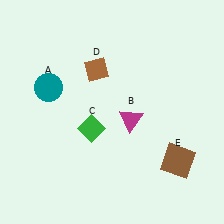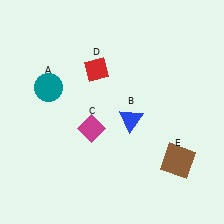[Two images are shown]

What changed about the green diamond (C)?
In Image 1, C is green. In Image 2, it changed to magenta.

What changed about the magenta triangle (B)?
In Image 1, B is magenta. In Image 2, it changed to blue.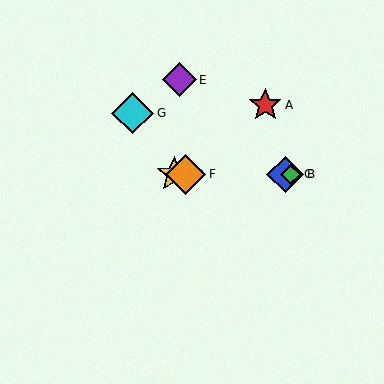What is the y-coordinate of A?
Object A is at y≈105.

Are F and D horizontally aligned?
Yes, both are at y≈174.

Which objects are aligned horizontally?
Objects B, C, D, F are aligned horizontally.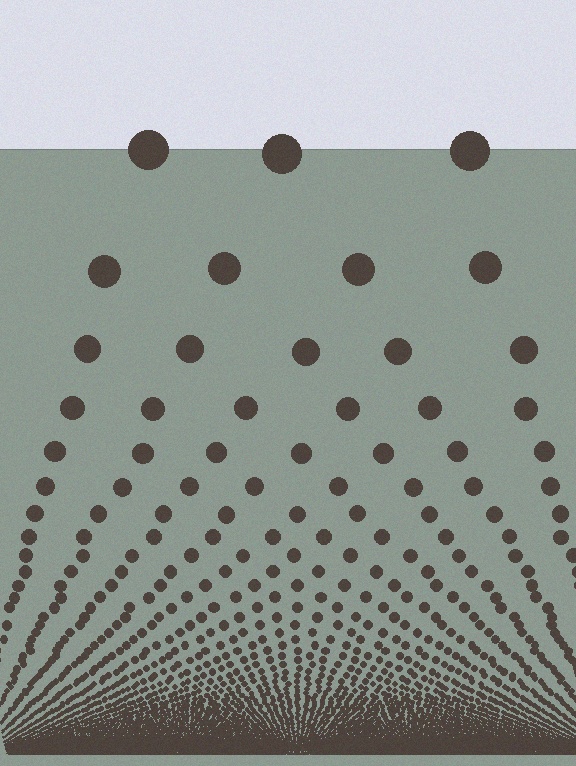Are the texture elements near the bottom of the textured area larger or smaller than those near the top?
Smaller. The gradient is inverted — elements near the bottom are smaller and denser.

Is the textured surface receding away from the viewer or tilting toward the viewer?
The surface appears to tilt toward the viewer. Texture elements get larger and sparser toward the top.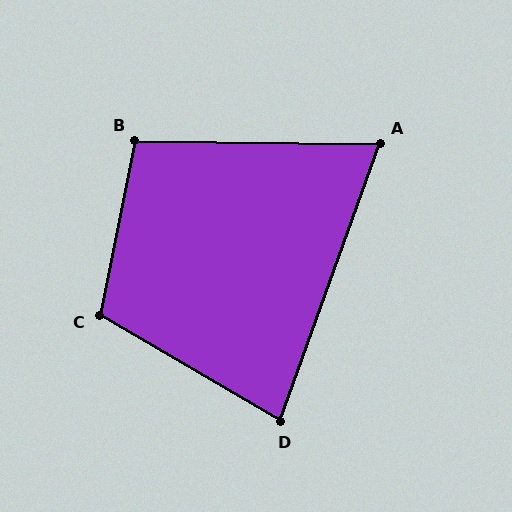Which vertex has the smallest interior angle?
A, at approximately 71 degrees.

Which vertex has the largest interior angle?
C, at approximately 109 degrees.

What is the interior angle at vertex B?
Approximately 101 degrees (obtuse).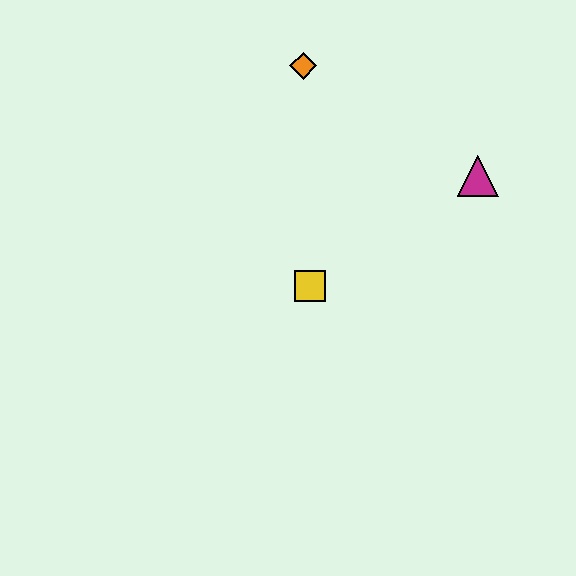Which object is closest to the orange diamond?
The magenta triangle is closest to the orange diamond.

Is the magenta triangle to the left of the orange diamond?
No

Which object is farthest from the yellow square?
The orange diamond is farthest from the yellow square.